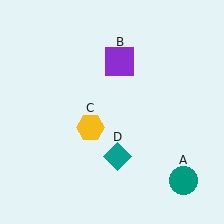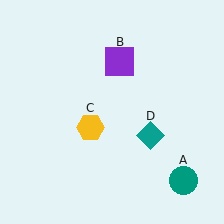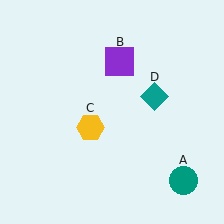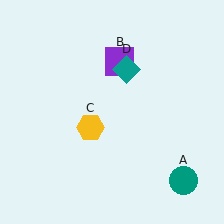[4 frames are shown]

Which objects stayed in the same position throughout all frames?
Teal circle (object A) and purple square (object B) and yellow hexagon (object C) remained stationary.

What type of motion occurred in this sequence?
The teal diamond (object D) rotated counterclockwise around the center of the scene.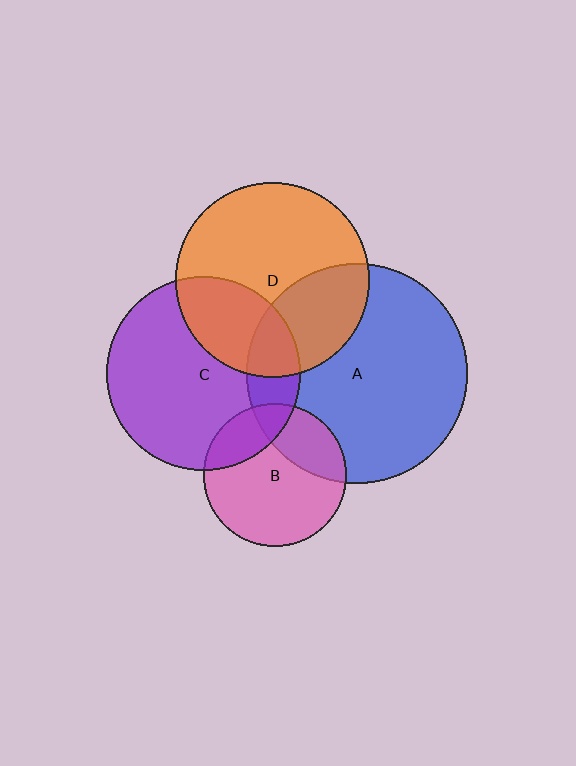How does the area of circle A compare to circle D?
Approximately 1.3 times.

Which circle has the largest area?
Circle A (blue).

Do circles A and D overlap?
Yes.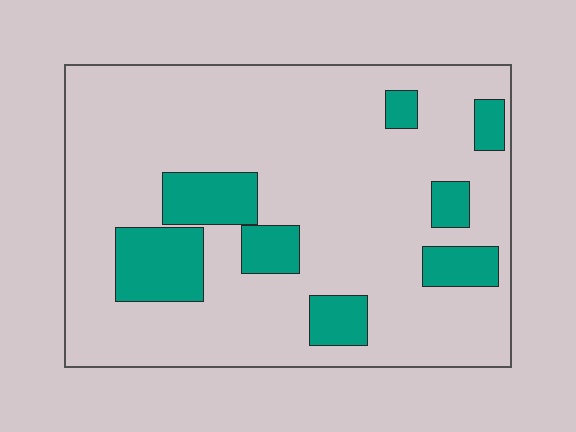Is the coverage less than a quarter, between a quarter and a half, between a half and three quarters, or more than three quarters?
Less than a quarter.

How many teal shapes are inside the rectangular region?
8.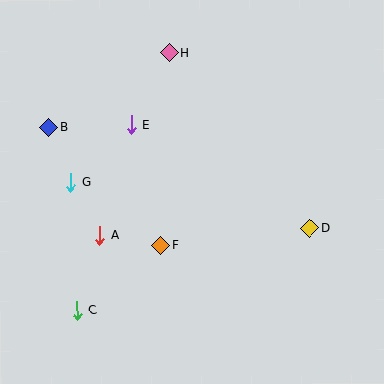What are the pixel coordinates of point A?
Point A is at (100, 236).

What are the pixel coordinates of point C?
Point C is at (77, 311).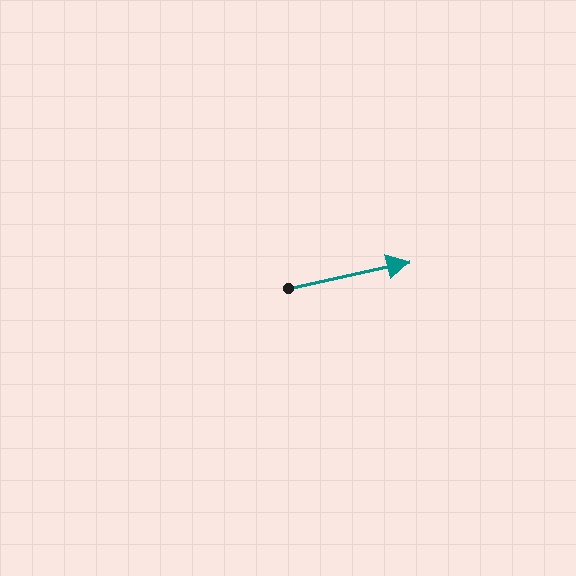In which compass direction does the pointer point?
East.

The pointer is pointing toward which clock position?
Roughly 3 o'clock.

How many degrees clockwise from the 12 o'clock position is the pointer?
Approximately 78 degrees.